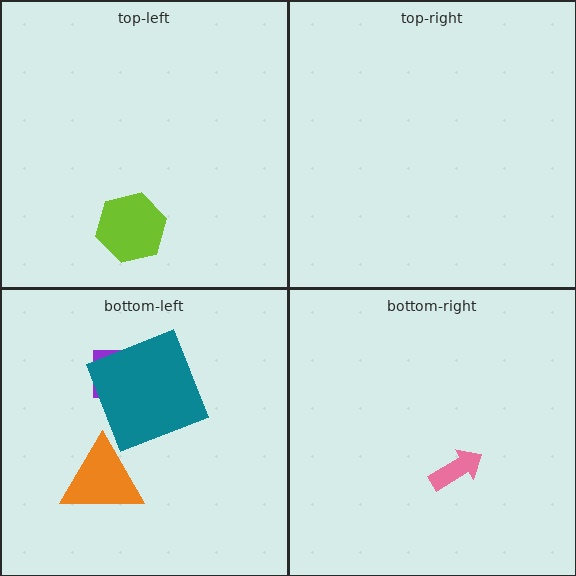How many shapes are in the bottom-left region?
3.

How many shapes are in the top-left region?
1.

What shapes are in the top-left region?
The lime hexagon.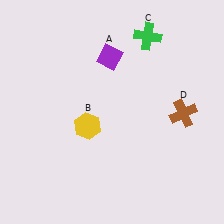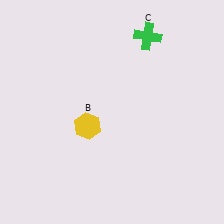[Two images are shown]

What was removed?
The brown cross (D), the purple diamond (A) were removed in Image 2.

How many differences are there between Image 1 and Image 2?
There are 2 differences between the two images.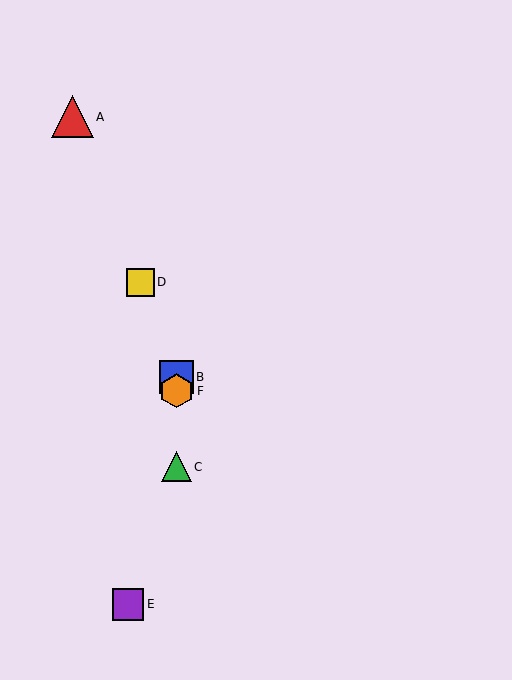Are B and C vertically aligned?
Yes, both are at x≈177.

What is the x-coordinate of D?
Object D is at x≈140.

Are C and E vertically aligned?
No, C is at x≈177 and E is at x≈128.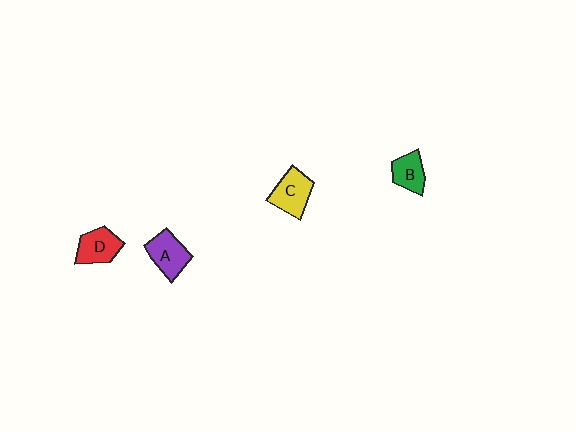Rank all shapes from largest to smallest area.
From largest to smallest: C (yellow), A (purple), D (red), B (green).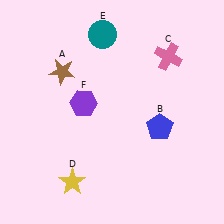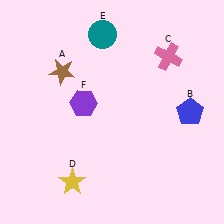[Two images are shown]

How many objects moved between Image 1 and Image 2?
1 object moved between the two images.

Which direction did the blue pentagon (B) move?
The blue pentagon (B) moved right.